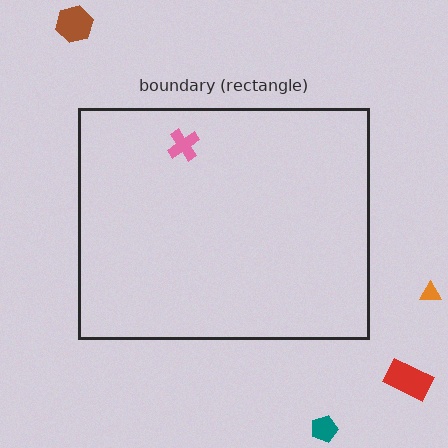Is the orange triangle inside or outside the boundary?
Outside.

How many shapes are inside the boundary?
1 inside, 4 outside.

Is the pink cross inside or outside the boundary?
Inside.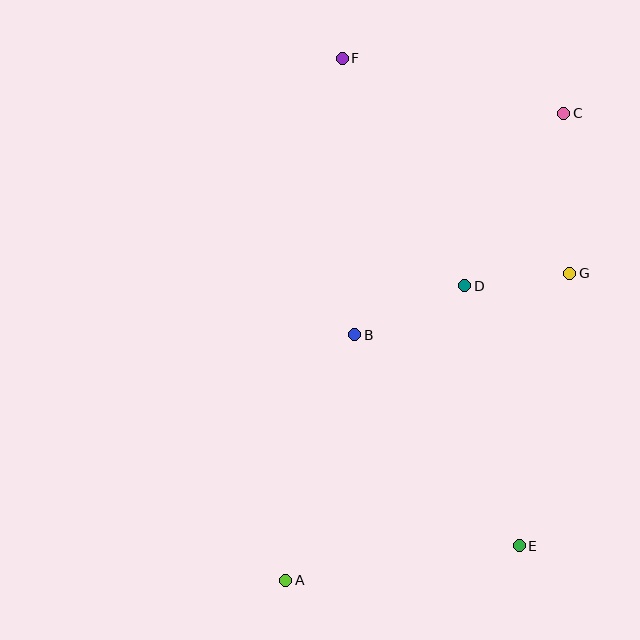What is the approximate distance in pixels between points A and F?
The distance between A and F is approximately 525 pixels.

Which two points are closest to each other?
Points D and G are closest to each other.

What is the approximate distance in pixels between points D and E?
The distance between D and E is approximately 265 pixels.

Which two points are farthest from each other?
Points A and C are farthest from each other.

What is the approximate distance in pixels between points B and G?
The distance between B and G is approximately 223 pixels.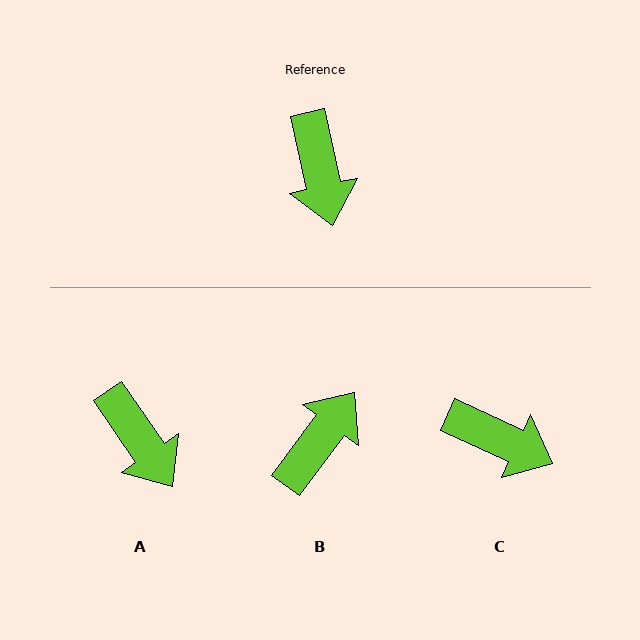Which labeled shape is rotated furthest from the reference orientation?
B, about 131 degrees away.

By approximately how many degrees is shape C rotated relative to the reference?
Approximately 52 degrees counter-clockwise.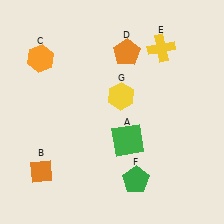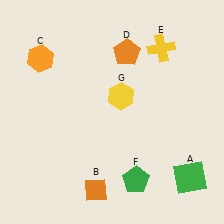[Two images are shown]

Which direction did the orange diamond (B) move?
The orange diamond (B) moved right.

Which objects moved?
The objects that moved are: the green square (A), the orange diamond (B).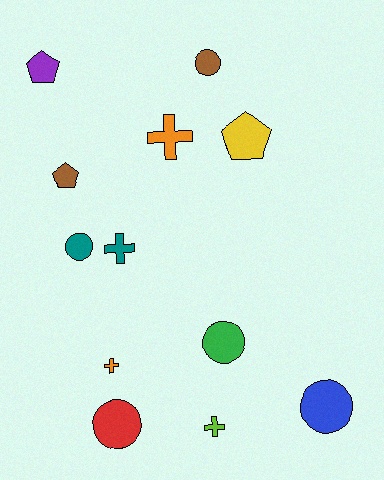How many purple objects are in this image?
There is 1 purple object.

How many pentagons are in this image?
There are 3 pentagons.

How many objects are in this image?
There are 12 objects.